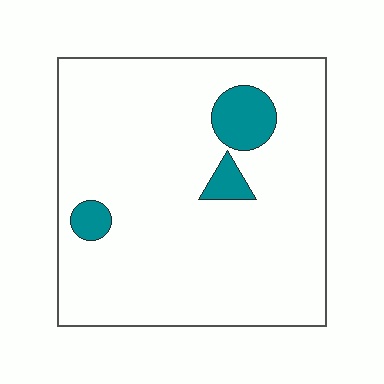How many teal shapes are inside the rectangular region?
3.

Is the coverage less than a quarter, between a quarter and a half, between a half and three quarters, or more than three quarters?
Less than a quarter.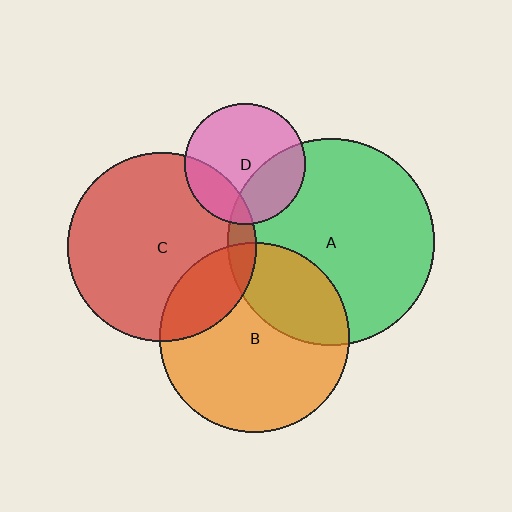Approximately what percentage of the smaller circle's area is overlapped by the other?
Approximately 30%.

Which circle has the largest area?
Circle A (green).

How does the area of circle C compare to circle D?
Approximately 2.4 times.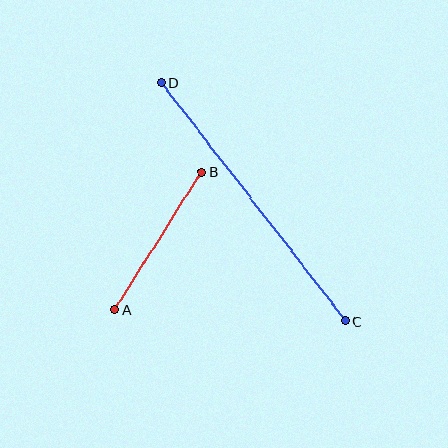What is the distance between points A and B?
The distance is approximately 163 pixels.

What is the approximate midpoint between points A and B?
The midpoint is at approximately (158, 241) pixels.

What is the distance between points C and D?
The distance is approximately 302 pixels.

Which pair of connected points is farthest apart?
Points C and D are farthest apart.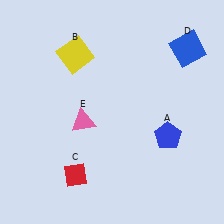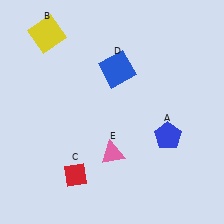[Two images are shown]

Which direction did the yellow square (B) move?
The yellow square (B) moved left.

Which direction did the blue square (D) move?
The blue square (D) moved left.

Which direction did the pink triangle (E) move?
The pink triangle (E) moved down.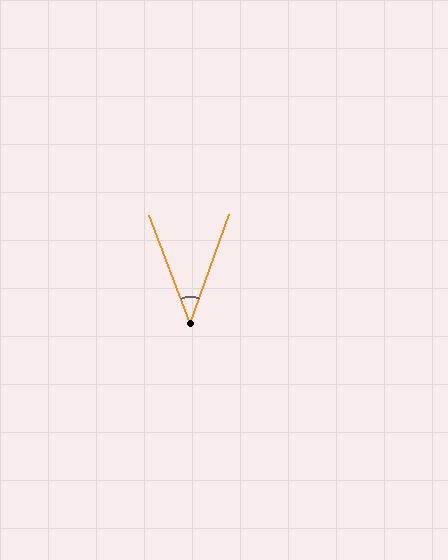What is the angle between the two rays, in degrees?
Approximately 40 degrees.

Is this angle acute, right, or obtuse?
It is acute.